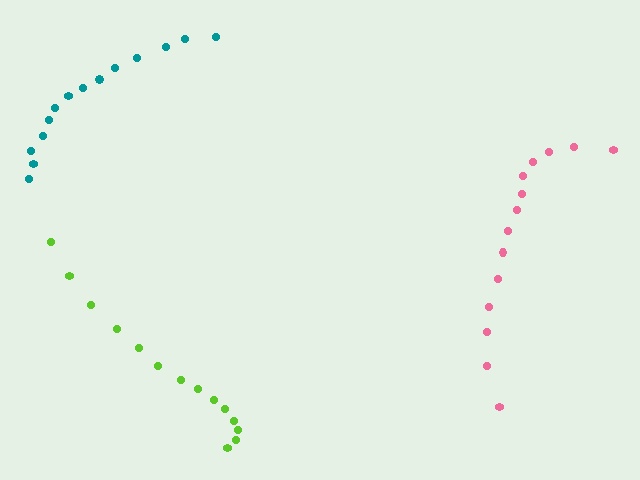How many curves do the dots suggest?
There are 3 distinct paths.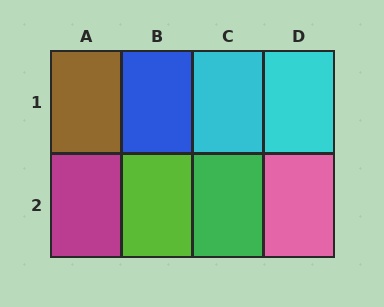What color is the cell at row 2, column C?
Green.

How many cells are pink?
1 cell is pink.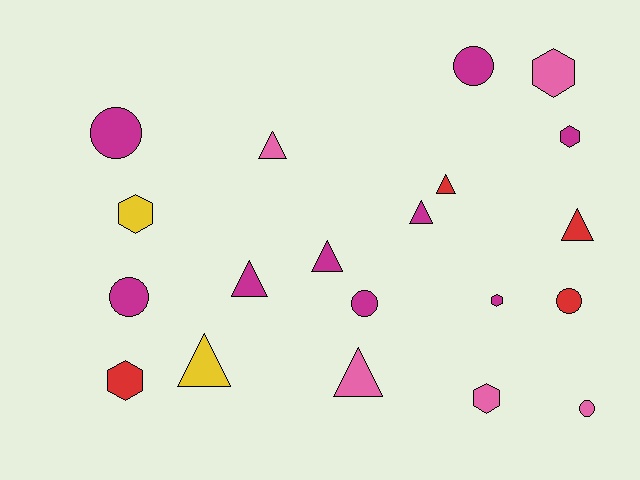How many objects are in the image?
There are 20 objects.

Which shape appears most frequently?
Triangle, with 8 objects.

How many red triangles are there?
There are 2 red triangles.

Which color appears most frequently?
Magenta, with 9 objects.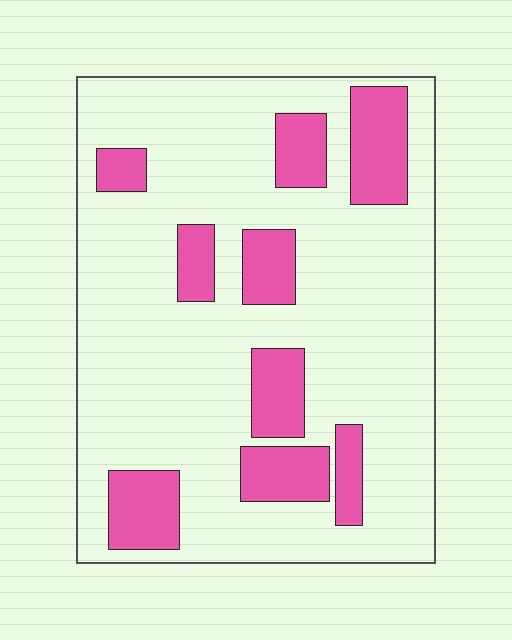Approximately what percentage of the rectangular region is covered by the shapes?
Approximately 20%.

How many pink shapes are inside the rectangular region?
9.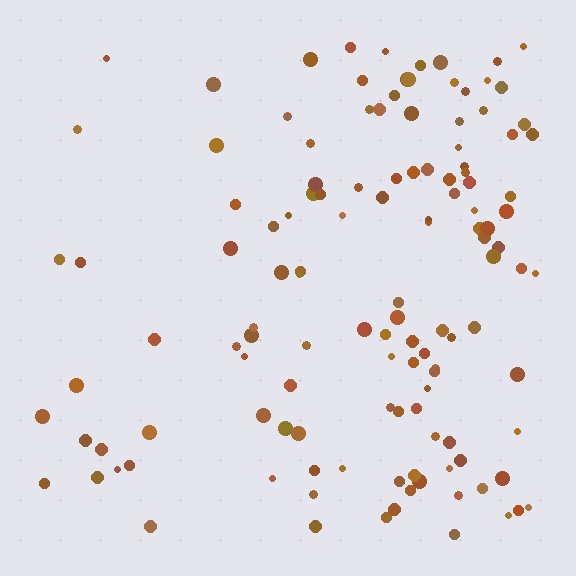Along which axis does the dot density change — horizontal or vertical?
Horizontal.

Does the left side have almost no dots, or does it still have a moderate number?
Still a moderate number, just noticeably fewer than the right.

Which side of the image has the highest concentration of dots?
The right.